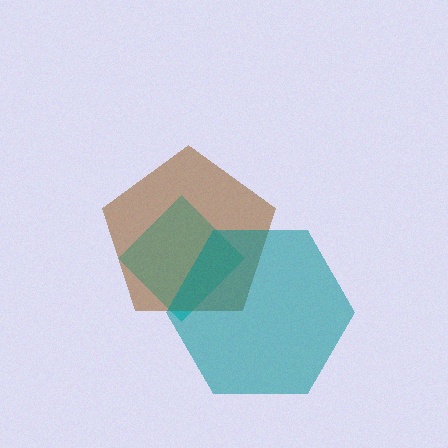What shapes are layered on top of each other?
The layered shapes are: a cyan diamond, a brown pentagon, a teal hexagon.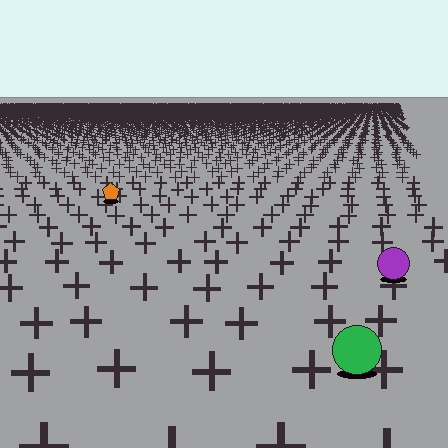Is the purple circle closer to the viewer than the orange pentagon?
Yes. The purple circle is closer — you can tell from the texture gradient: the ground texture is coarser near it.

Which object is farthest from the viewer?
The orange pentagon is farthest from the viewer. It appears smaller and the ground texture around it is denser.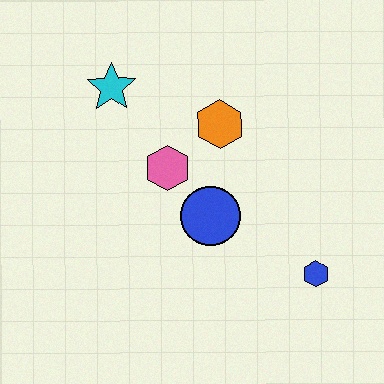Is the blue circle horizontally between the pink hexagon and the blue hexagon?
Yes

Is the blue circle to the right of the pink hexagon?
Yes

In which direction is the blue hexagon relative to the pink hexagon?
The blue hexagon is to the right of the pink hexagon.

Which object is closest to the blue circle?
The pink hexagon is closest to the blue circle.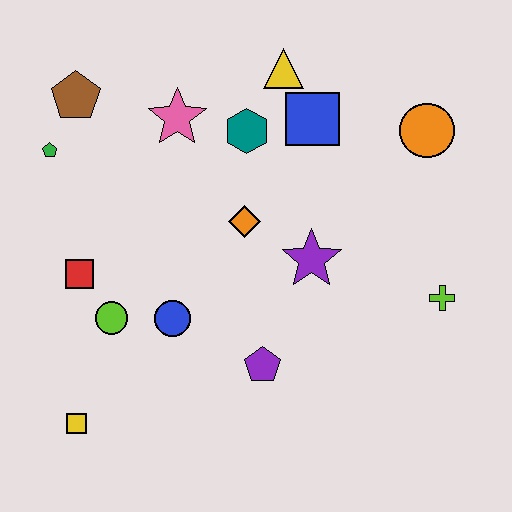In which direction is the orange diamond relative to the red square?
The orange diamond is to the right of the red square.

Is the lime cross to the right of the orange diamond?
Yes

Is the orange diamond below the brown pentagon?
Yes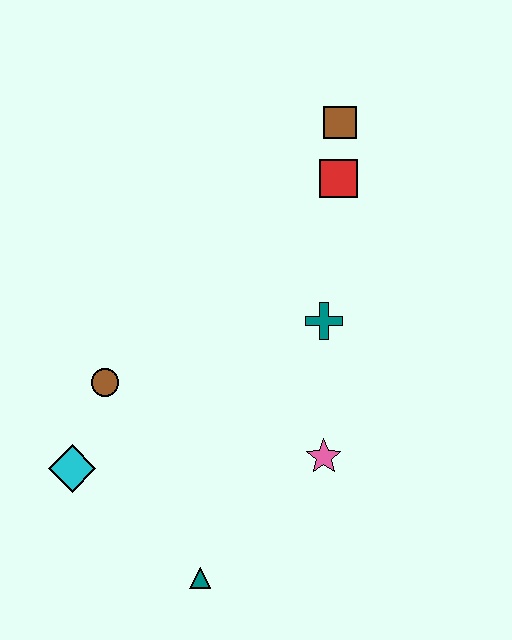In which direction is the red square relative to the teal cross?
The red square is above the teal cross.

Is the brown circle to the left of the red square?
Yes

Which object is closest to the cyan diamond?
The brown circle is closest to the cyan diamond.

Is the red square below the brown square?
Yes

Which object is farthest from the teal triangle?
The brown square is farthest from the teal triangle.